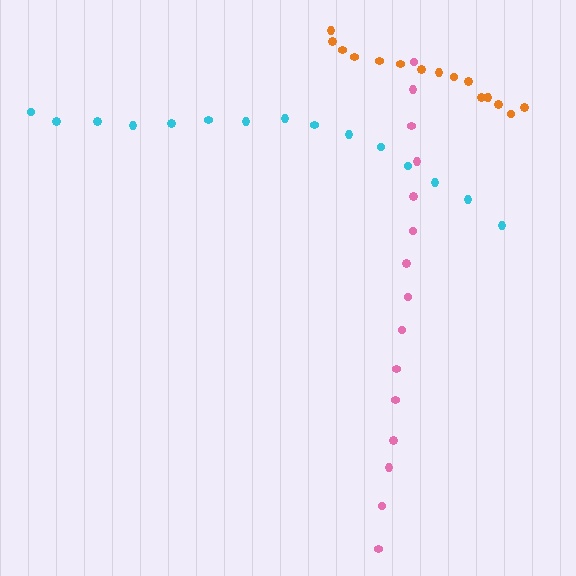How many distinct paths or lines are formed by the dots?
There are 3 distinct paths.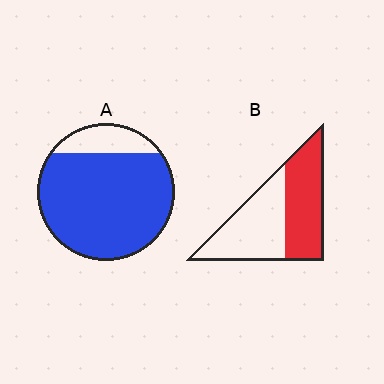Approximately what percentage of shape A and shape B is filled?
A is approximately 85% and B is approximately 50%.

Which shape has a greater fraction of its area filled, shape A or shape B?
Shape A.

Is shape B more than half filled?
Roughly half.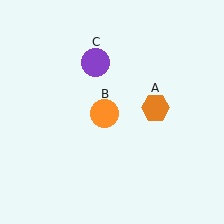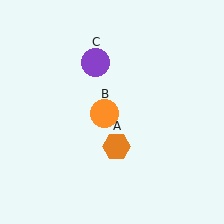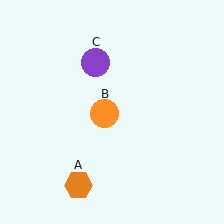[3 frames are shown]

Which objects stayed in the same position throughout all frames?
Orange circle (object B) and purple circle (object C) remained stationary.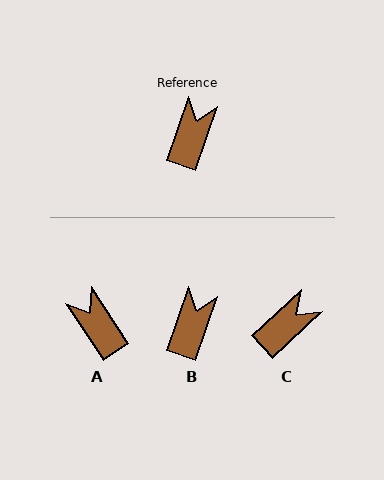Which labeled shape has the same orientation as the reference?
B.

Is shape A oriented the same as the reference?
No, it is off by about 53 degrees.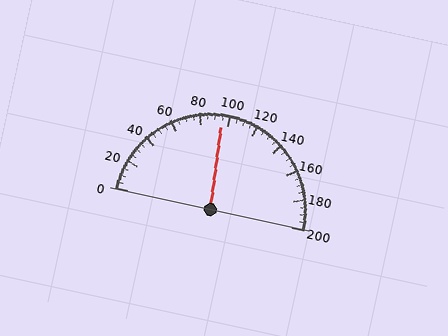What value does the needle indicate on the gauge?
The needle indicates approximately 95.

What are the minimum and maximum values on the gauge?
The gauge ranges from 0 to 200.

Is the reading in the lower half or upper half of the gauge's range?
The reading is in the lower half of the range (0 to 200).